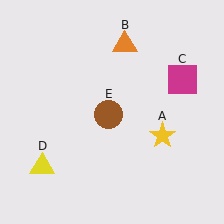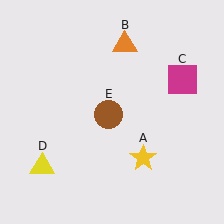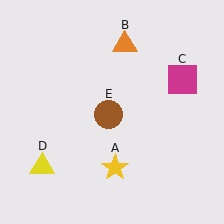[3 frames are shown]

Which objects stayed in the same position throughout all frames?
Orange triangle (object B) and magenta square (object C) and yellow triangle (object D) and brown circle (object E) remained stationary.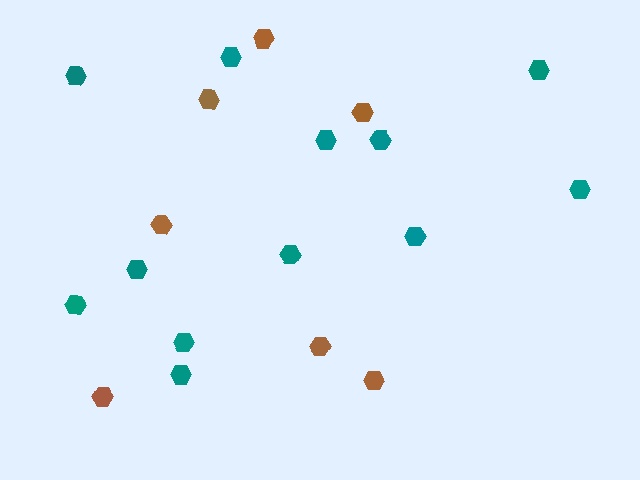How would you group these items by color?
There are 2 groups: one group of teal hexagons (12) and one group of brown hexagons (7).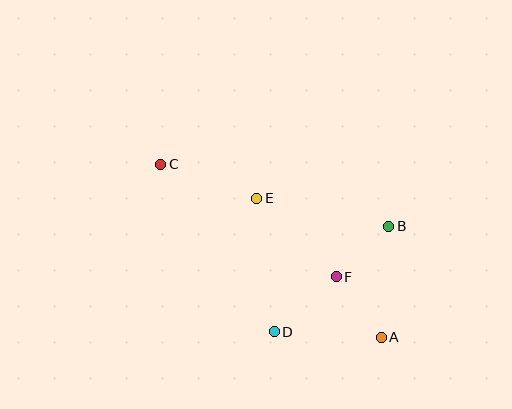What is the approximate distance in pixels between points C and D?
The distance between C and D is approximately 202 pixels.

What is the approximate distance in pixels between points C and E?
The distance between C and E is approximately 102 pixels.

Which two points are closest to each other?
Points B and F are closest to each other.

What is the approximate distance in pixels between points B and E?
The distance between B and E is approximately 135 pixels.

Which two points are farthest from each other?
Points A and C are farthest from each other.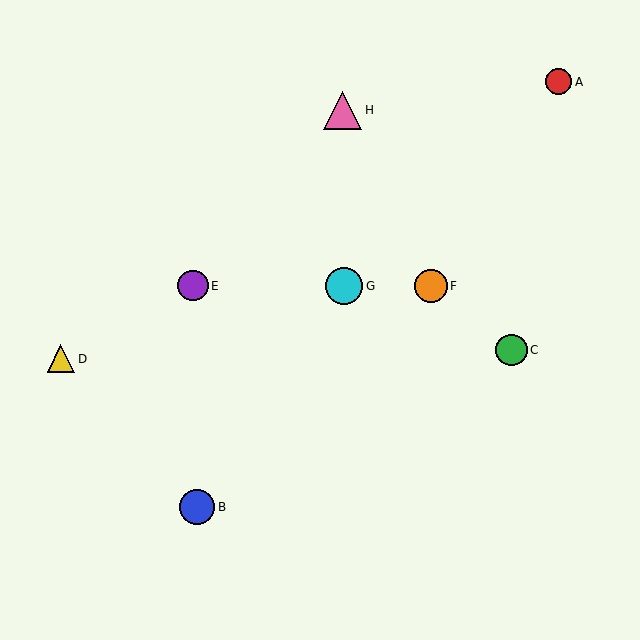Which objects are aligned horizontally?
Objects E, F, G are aligned horizontally.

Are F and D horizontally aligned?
No, F is at y≈286 and D is at y≈359.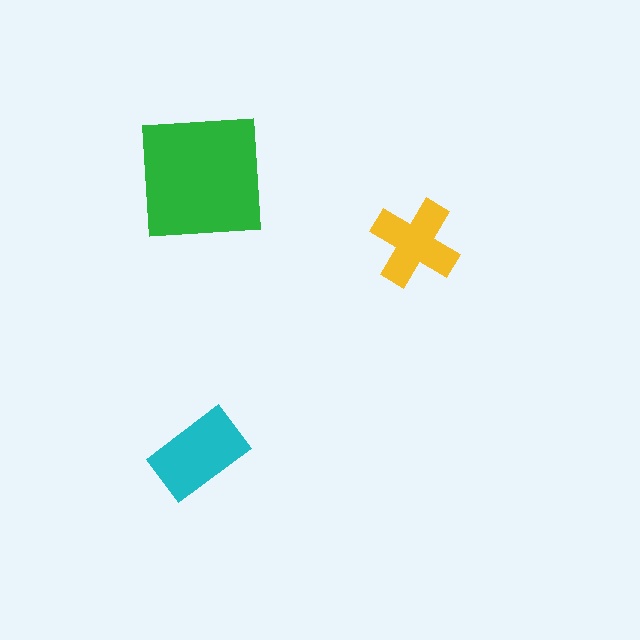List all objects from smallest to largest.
The yellow cross, the cyan rectangle, the green square.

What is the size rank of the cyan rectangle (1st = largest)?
2nd.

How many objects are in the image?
There are 3 objects in the image.